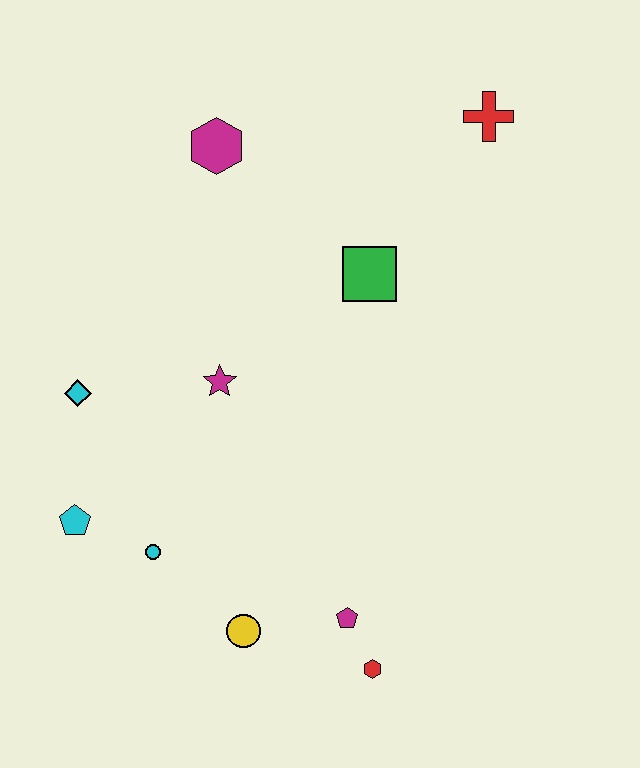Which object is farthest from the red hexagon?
The red cross is farthest from the red hexagon.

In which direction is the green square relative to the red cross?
The green square is below the red cross.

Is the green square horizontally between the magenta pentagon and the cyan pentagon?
No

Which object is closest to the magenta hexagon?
The green square is closest to the magenta hexagon.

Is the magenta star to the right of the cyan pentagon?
Yes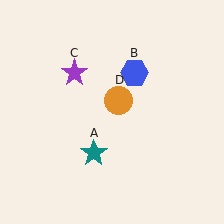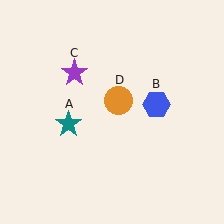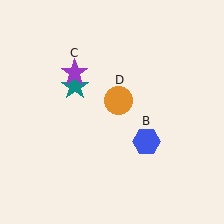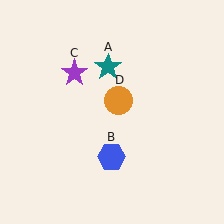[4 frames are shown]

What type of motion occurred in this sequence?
The teal star (object A), blue hexagon (object B) rotated clockwise around the center of the scene.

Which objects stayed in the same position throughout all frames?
Purple star (object C) and orange circle (object D) remained stationary.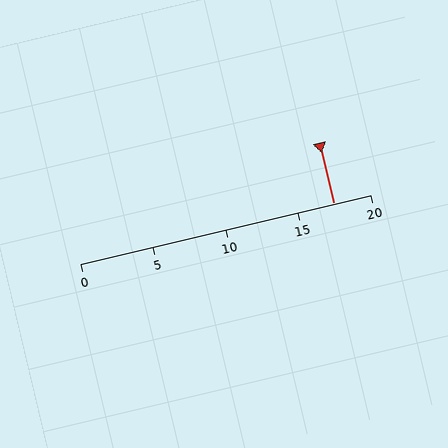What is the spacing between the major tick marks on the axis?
The major ticks are spaced 5 apart.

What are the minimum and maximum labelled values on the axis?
The axis runs from 0 to 20.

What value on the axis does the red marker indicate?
The marker indicates approximately 17.5.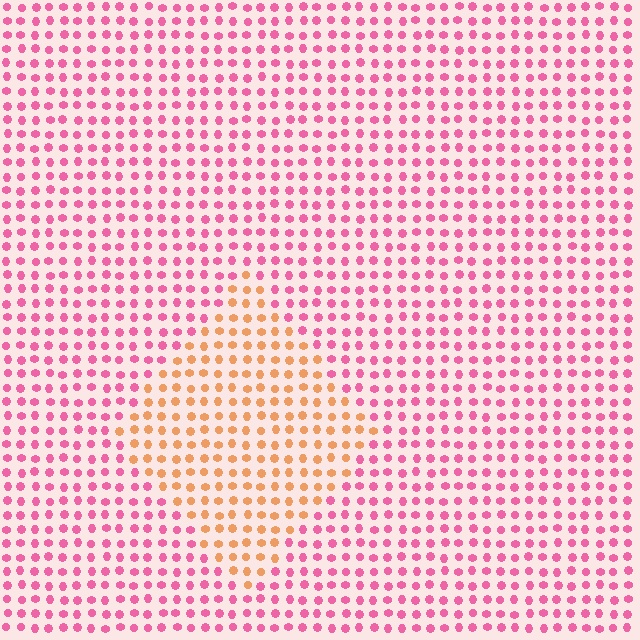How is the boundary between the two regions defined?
The boundary is defined purely by a slight shift in hue (about 54 degrees). Spacing, size, and orientation are identical on both sides.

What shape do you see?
I see a diamond.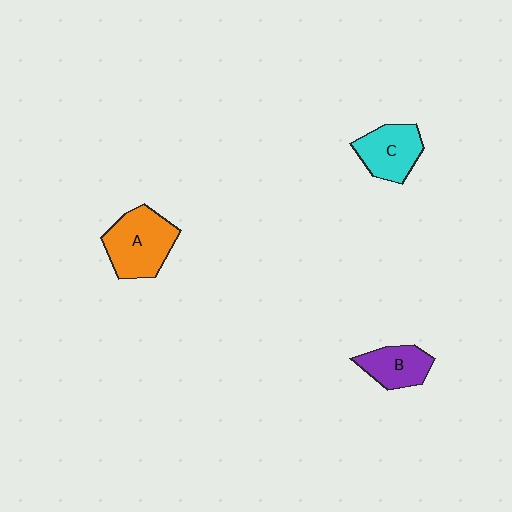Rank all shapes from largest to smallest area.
From largest to smallest: A (orange), C (cyan), B (purple).